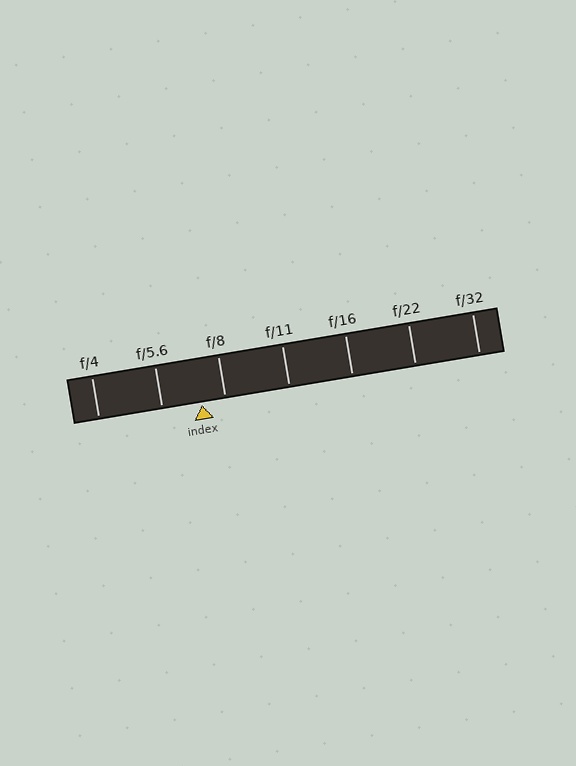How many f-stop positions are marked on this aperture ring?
There are 7 f-stop positions marked.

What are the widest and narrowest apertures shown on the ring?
The widest aperture shown is f/4 and the narrowest is f/32.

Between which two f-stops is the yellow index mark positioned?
The index mark is between f/5.6 and f/8.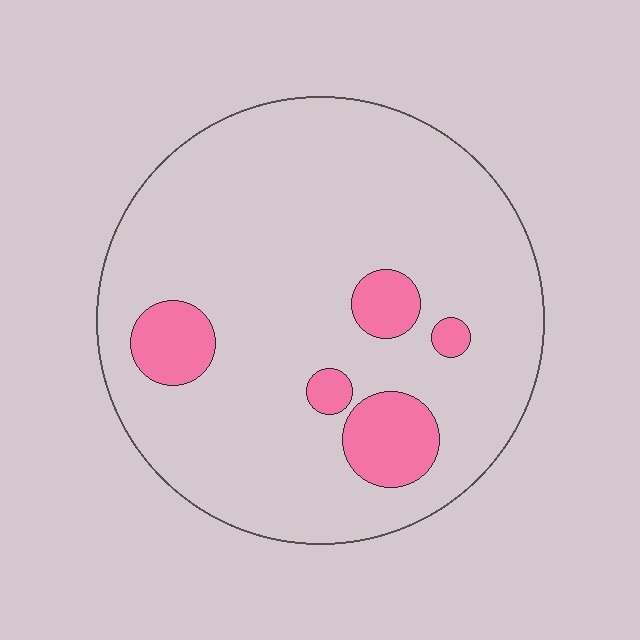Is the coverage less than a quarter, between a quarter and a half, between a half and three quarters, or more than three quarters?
Less than a quarter.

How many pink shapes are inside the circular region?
5.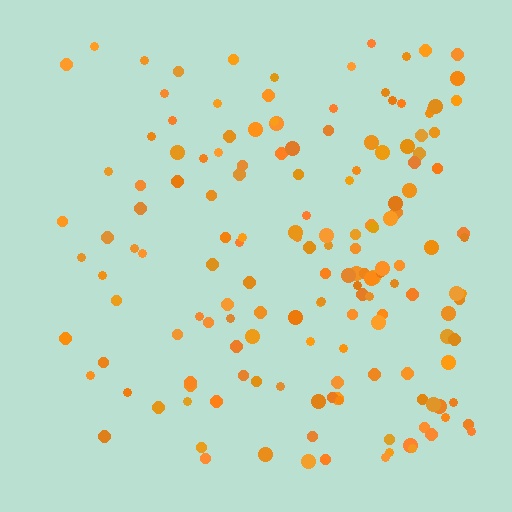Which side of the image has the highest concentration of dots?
The right.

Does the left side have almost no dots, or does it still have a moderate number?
Still a moderate number, just noticeably fewer than the right.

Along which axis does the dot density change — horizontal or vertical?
Horizontal.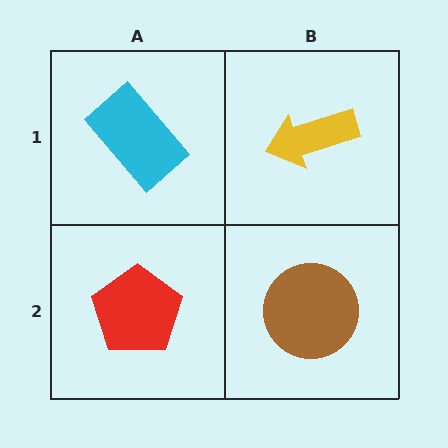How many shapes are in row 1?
2 shapes.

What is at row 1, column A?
A cyan rectangle.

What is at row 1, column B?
A yellow arrow.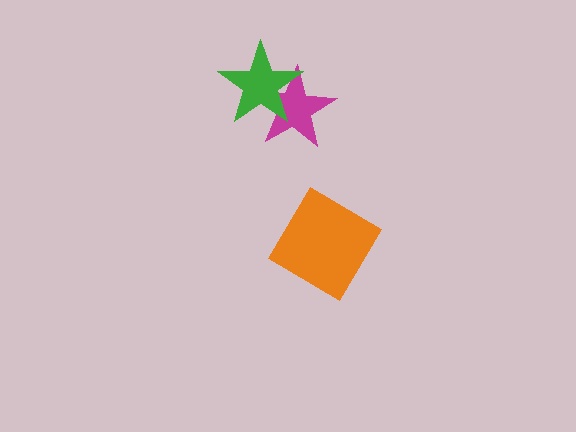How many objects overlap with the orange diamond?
0 objects overlap with the orange diamond.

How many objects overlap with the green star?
1 object overlaps with the green star.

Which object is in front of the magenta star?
The green star is in front of the magenta star.